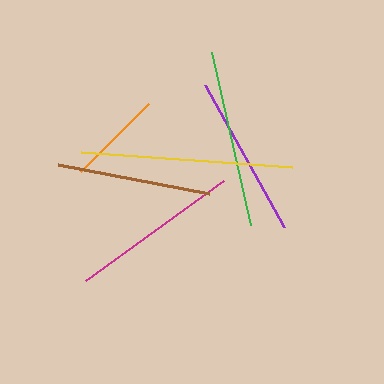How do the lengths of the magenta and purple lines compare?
The magenta and purple lines are approximately the same length.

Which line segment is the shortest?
The orange line is the shortest at approximately 97 pixels.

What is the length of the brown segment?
The brown segment is approximately 154 pixels long.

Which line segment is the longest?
The yellow line is the longest at approximately 212 pixels.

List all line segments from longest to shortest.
From longest to shortest: yellow, green, magenta, purple, brown, orange.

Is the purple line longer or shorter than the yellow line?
The yellow line is longer than the purple line.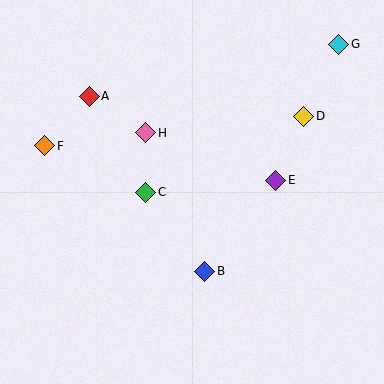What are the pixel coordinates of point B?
Point B is at (205, 271).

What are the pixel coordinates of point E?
Point E is at (276, 180).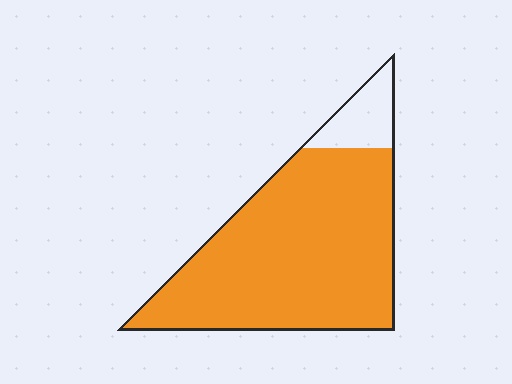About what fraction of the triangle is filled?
About seven eighths (7/8).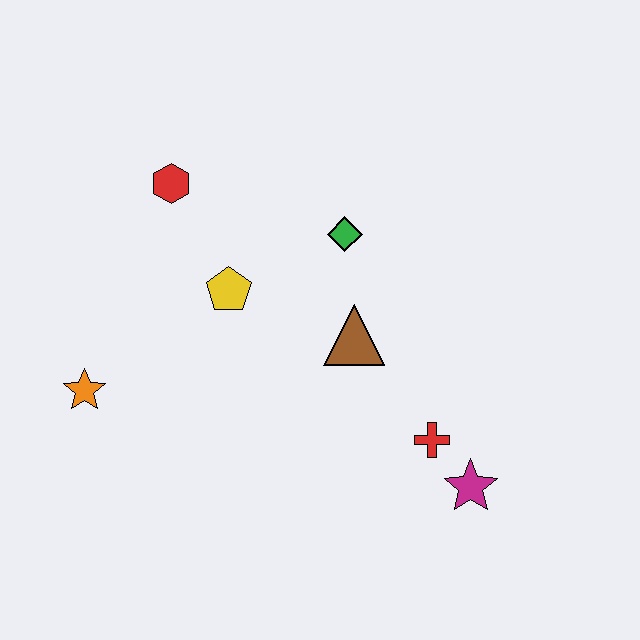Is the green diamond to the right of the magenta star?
No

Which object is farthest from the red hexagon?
The magenta star is farthest from the red hexagon.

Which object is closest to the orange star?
The yellow pentagon is closest to the orange star.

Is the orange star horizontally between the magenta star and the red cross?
No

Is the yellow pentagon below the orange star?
No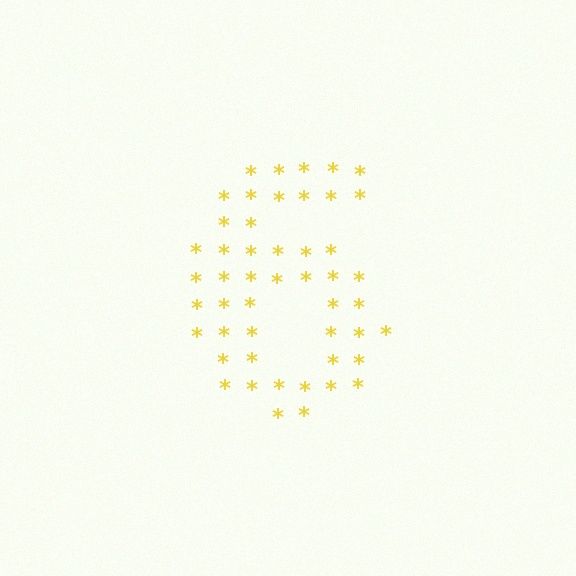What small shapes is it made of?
It is made of small asterisks.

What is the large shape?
The large shape is the digit 6.